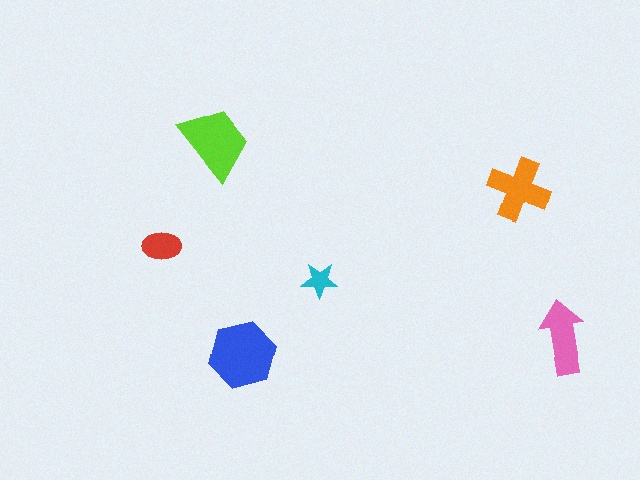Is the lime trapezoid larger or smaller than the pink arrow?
Larger.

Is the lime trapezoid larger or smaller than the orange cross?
Larger.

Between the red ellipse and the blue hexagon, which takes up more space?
The blue hexagon.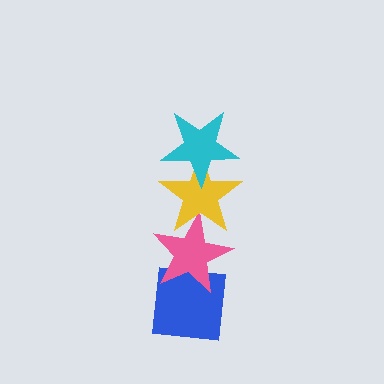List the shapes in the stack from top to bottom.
From top to bottom: the cyan star, the yellow star, the pink star, the blue square.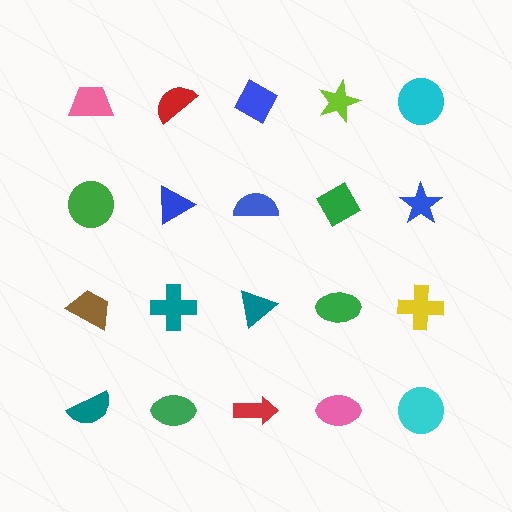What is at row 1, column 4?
A lime star.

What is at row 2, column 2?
A blue triangle.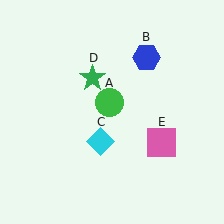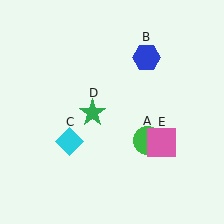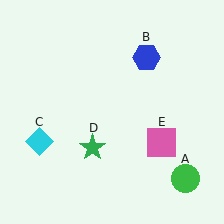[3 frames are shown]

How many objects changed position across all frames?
3 objects changed position: green circle (object A), cyan diamond (object C), green star (object D).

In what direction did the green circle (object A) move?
The green circle (object A) moved down and to the right.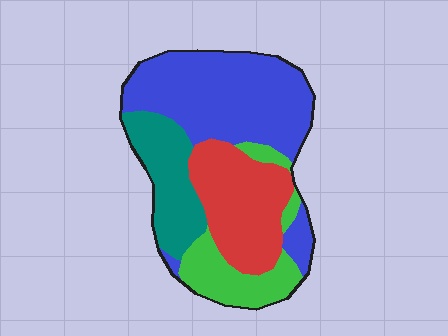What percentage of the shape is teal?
Teal takes up less than a quarter of the shape.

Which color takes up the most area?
Blue, at roughly 40%.